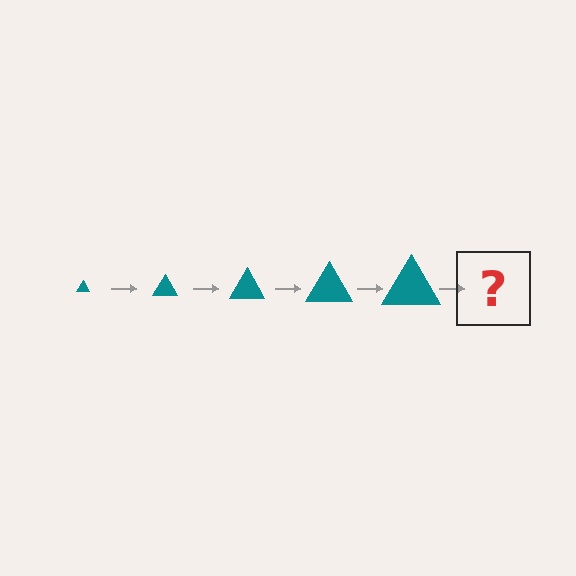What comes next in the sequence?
The next element should be a teal triangle, larger than the previous one.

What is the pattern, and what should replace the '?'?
The pattern is that the triangle gets progressively larger each step. The '?' should be a teal triangle, larger than the previous one.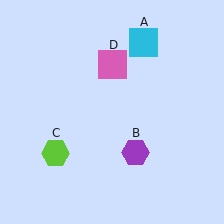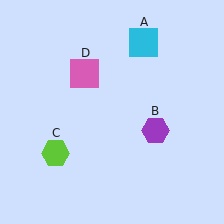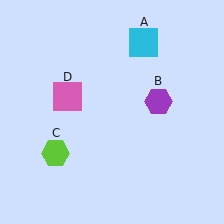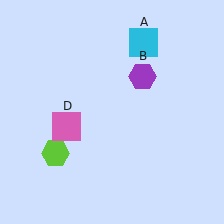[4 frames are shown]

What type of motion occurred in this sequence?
The purple hexagon (object B), pink square (object D) rotated counterclockwise around the center of the scene.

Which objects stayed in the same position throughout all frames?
Cyan square (object A) and lime hexagon (object C) remained stationary.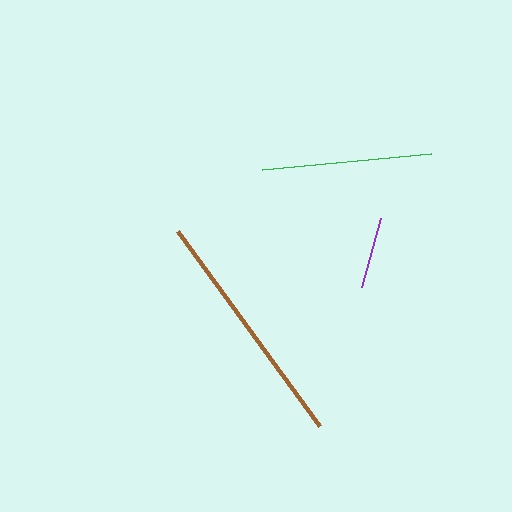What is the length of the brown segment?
The brown segment is approximately 241 pixels long.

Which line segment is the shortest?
The purple line is the shortest at approximately 72 pixels.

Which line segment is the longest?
The brown line is the longest at approximately 241 pixels.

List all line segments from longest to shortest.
From longest to shortest: brown, green, purple.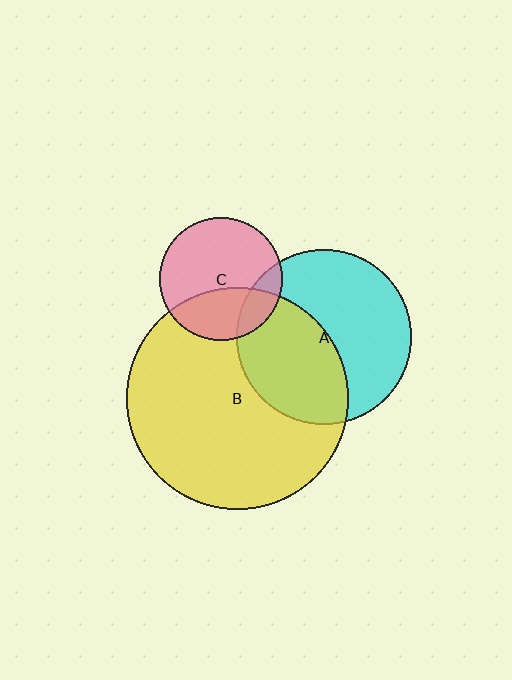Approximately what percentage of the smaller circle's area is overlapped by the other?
Approximately 45%.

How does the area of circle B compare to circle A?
Approximately 1.6 times.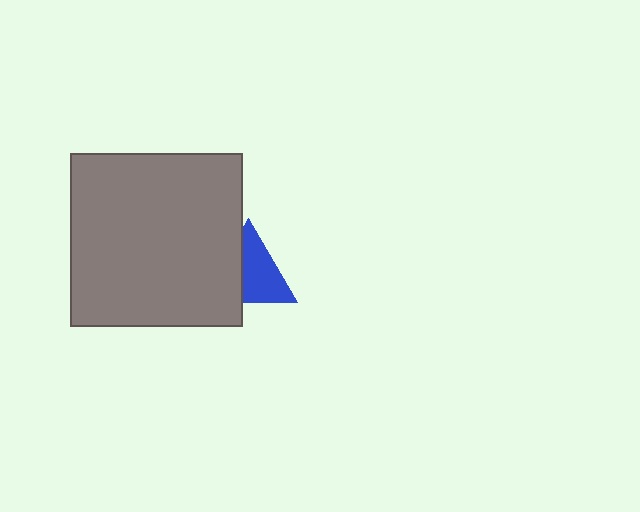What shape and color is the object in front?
The object in front is a gray square.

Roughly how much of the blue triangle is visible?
About half of it is visible (roughly 60%).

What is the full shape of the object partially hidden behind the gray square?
The partially hidden object is a blue triangle.